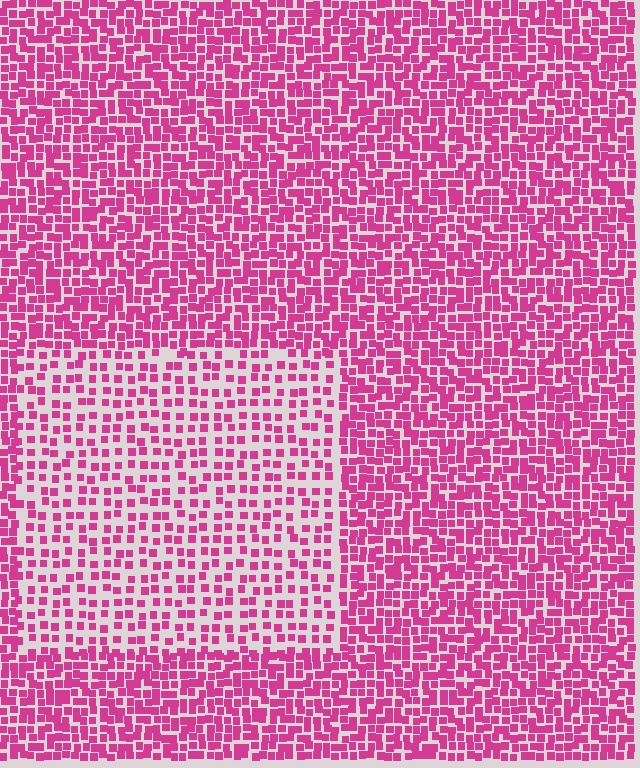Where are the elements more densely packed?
The elements are more densely packed outside the rectangle boundary.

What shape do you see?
I see a rectangle.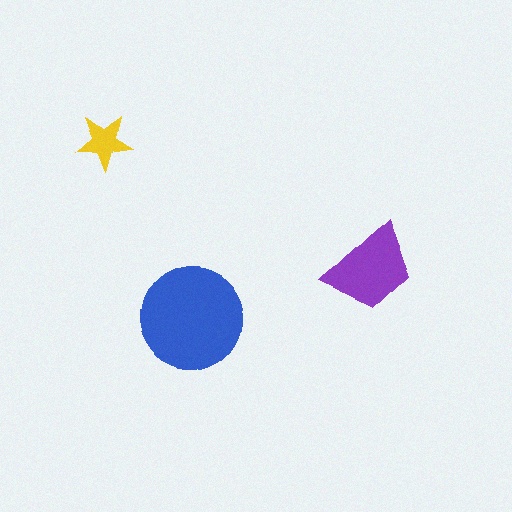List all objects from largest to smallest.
The blue circle, the purple trapezoid, the yellow star.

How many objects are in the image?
There are 3 objects in the image.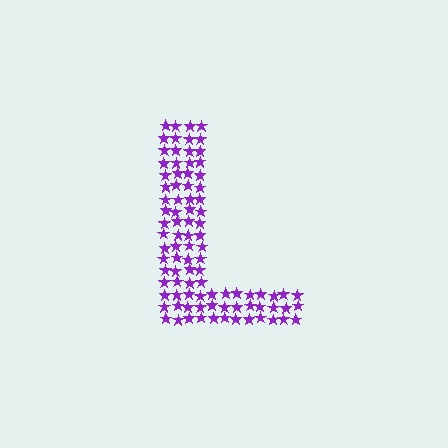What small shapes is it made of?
It is made of small stars.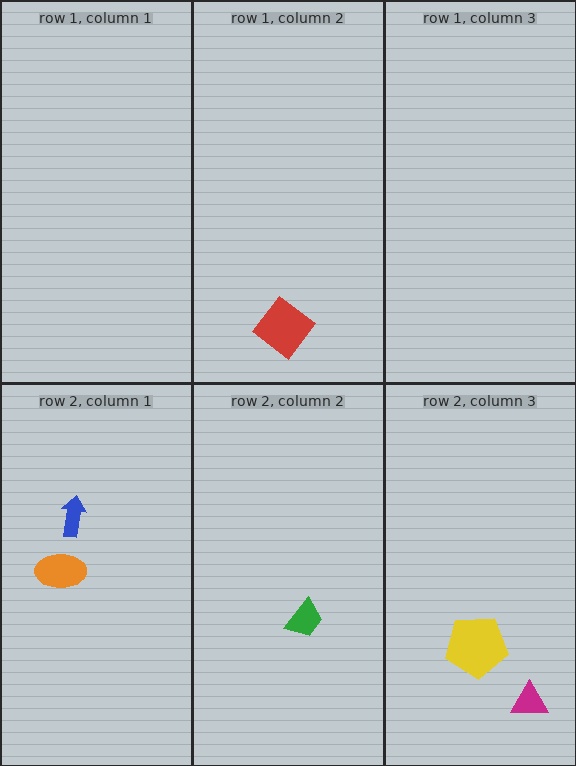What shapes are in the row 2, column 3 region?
The yellow pentagon, the magenta triangle.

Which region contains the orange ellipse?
The row 2, column 1 region.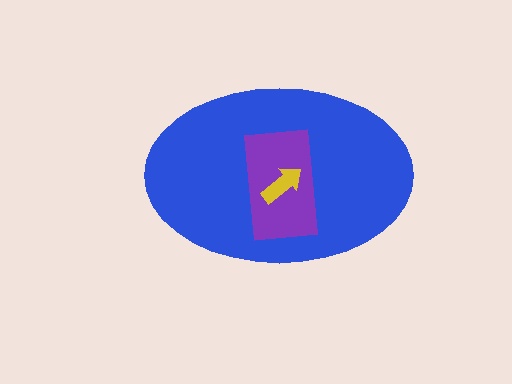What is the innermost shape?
The yellow arrow.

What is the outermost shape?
The blue ellipse.